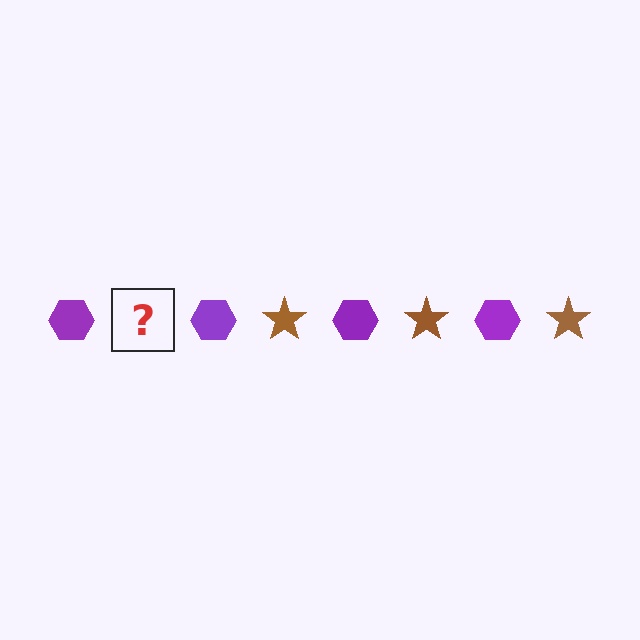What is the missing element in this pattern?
The missing element is a brown star.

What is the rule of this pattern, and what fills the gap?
The rule is that the pattern alternates between purple hexagon and brown star. The gap should be filled with a brown star.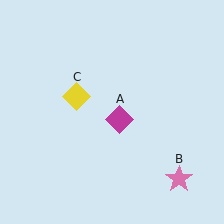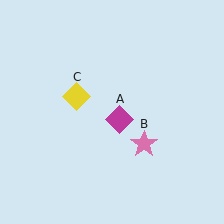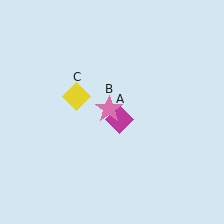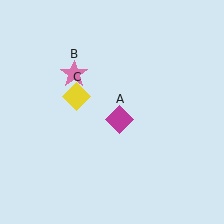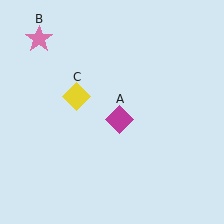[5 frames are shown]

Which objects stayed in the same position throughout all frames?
Magenta diamond (object A) and yellow diamond (object C) remained stationary.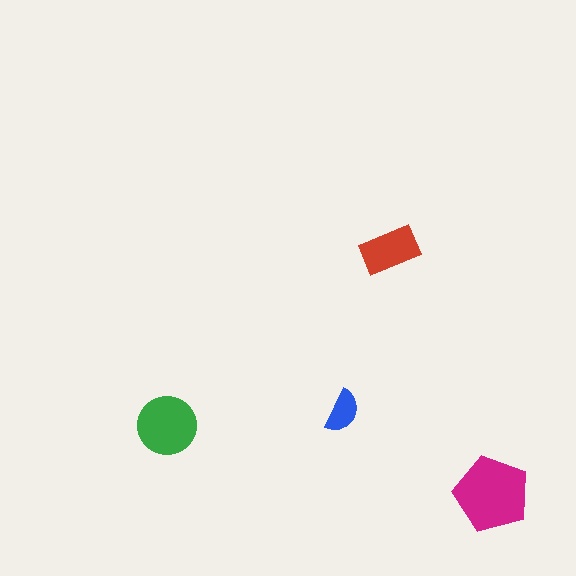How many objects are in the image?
There are 4 objects in the image.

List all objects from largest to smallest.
The magenta pentagon, the green circle, the red rectangle, the blue semicircle.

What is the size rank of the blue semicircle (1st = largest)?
4th.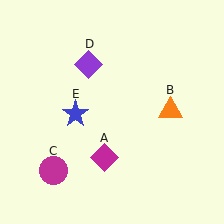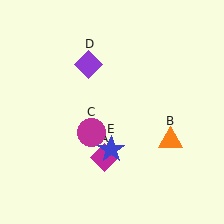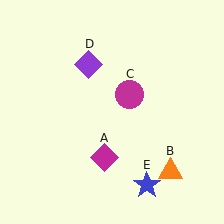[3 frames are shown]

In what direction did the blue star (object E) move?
The blue star (object E) moved down and to the right.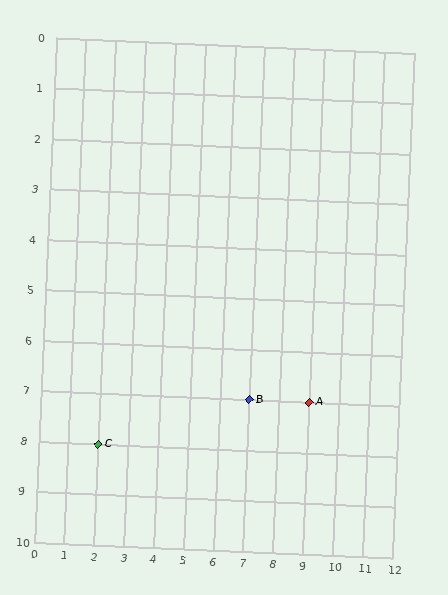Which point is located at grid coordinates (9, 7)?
Point A is at (9, 7).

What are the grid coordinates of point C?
Point C is at grid coordinates (2, 8).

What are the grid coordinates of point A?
Point A is at grid coordinates (9, 7).